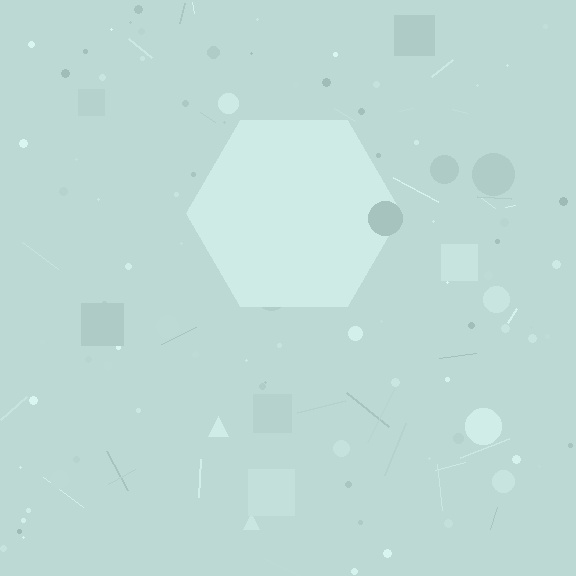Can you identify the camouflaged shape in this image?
The camouflaged shape is a hexagon.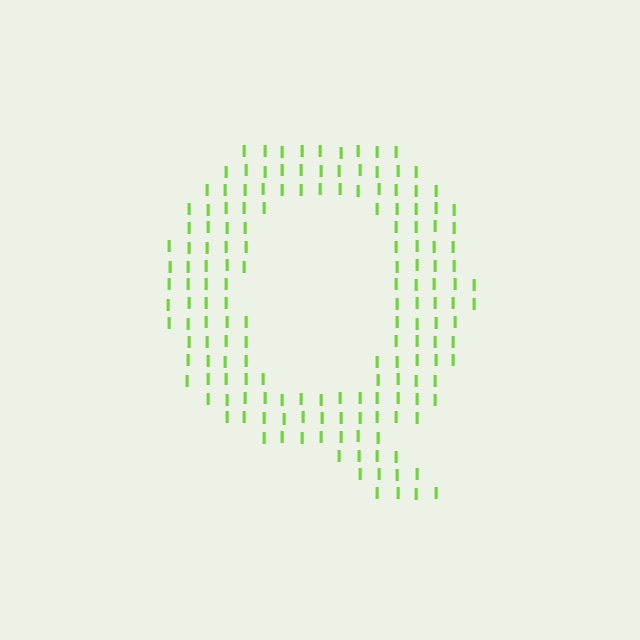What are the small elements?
The small elements are letter I's.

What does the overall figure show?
The overall figure shows the letter Q.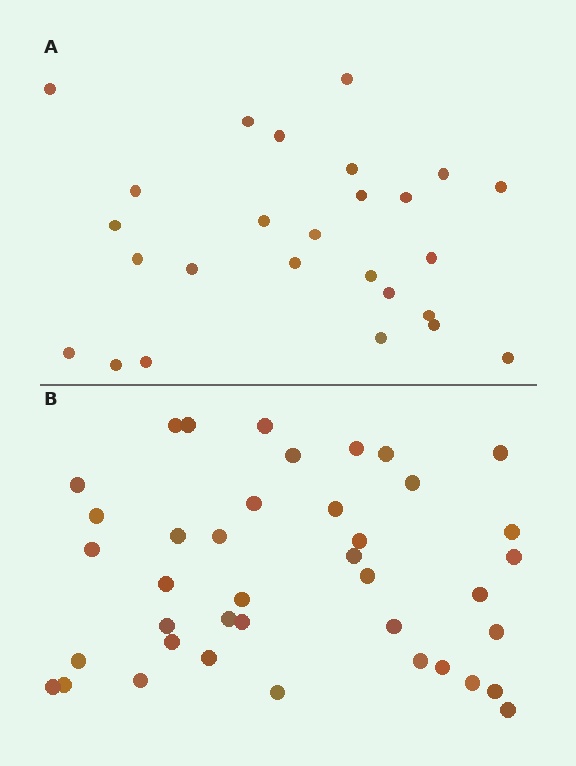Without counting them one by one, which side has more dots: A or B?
Region B (the bottom region) has more dots.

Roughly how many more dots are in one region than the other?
Region B has approximately 15 more dots than region A.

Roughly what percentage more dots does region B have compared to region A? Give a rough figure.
About 55% more.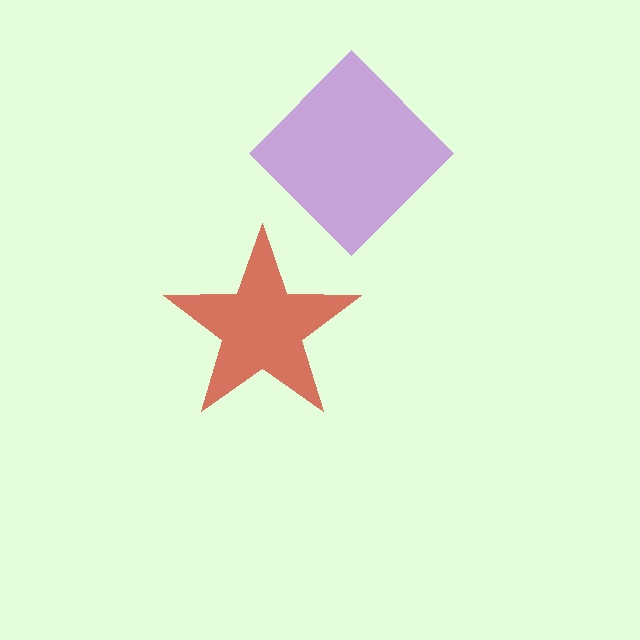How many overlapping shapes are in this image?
There are 2 overlapping shapes in the image.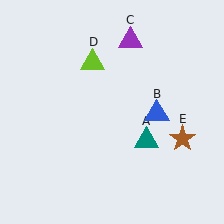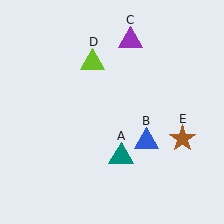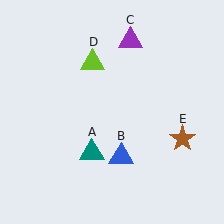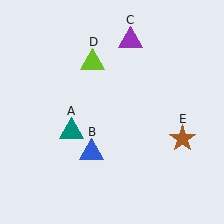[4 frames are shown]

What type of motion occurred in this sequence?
The teal triangle (object A), blue triangle (object B) rotated clockwise around the center of the scene.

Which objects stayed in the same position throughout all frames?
Purple triangle (object C) and lime triangle (object D) and brown star (object E) remained stationary.